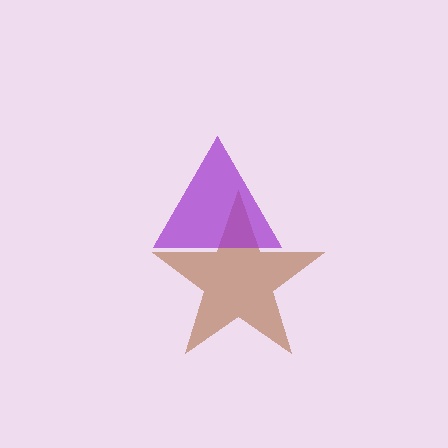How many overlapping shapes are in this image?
There are 2 overlapping shapes in the image.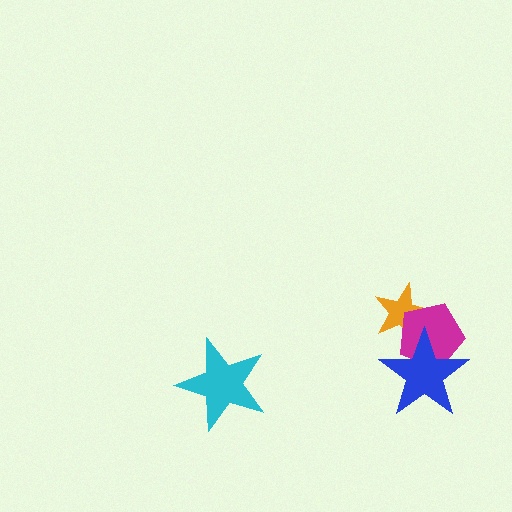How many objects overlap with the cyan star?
0 objects overlap with the cyan star.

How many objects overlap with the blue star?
2 objects overlap with the blue star.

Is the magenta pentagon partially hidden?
Yes, it is partially covered by another shape.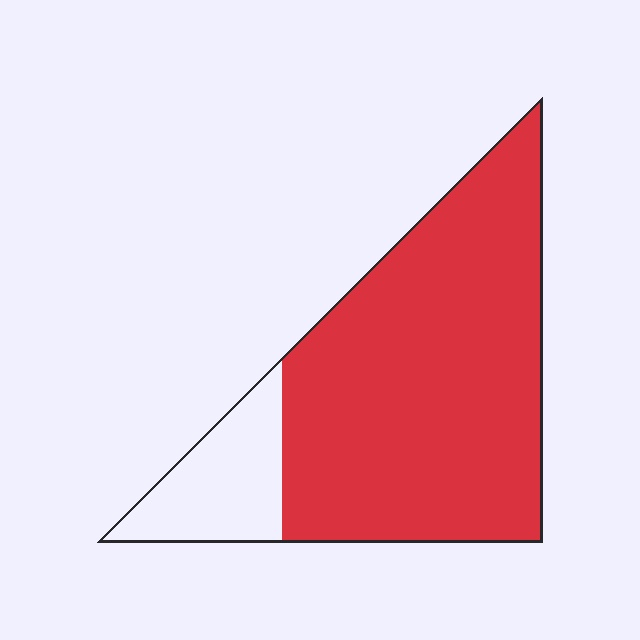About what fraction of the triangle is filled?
About five sixths (5/6).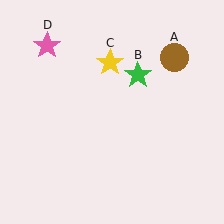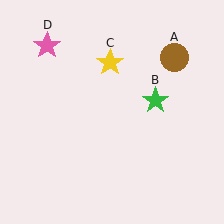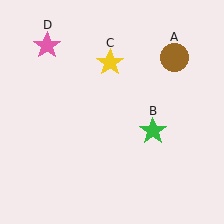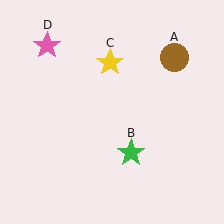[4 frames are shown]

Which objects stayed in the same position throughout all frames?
Brown circle (object A) and yellow star (object C) and pink star (object D) remained stationary.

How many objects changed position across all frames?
1 object changed position: green star (object B).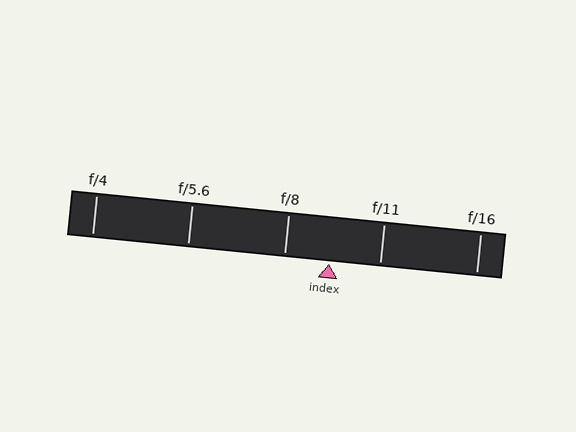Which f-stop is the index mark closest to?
The index mark is closest to f/8.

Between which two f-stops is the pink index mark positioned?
The index mark is between f/8 and f/11.